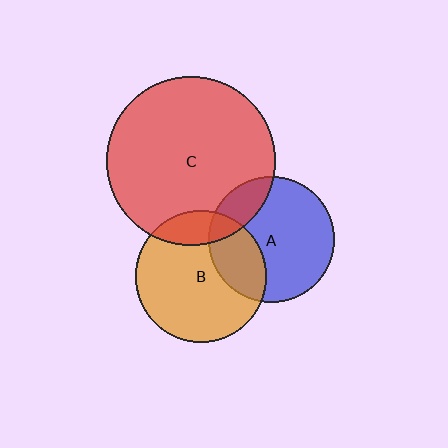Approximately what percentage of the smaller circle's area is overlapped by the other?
Approximately 20%.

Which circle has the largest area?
Circle C (red).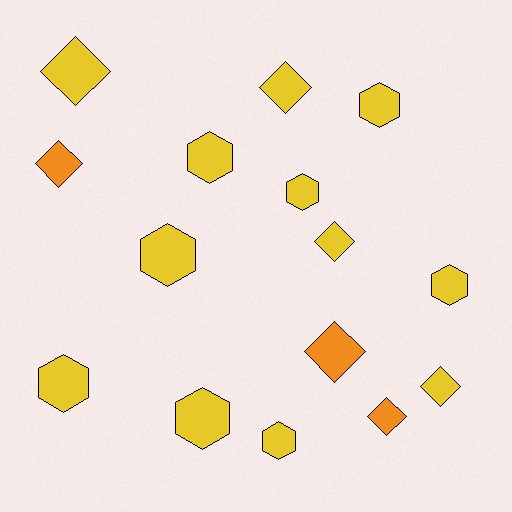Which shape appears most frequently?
Hexagon, with 8 objects.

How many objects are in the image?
There are 15 objects.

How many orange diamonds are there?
There are 3 orange diamonds.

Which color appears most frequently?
Yellow, with 12 objects.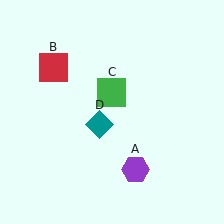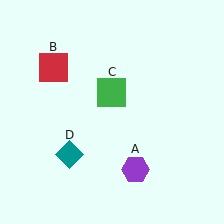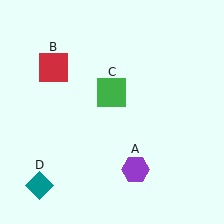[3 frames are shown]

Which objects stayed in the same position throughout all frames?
Purple hexagon (object A) and red square (object B) and green square (object C) remained stationary.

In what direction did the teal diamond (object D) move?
The teal diamond (object D) moved down and to the left.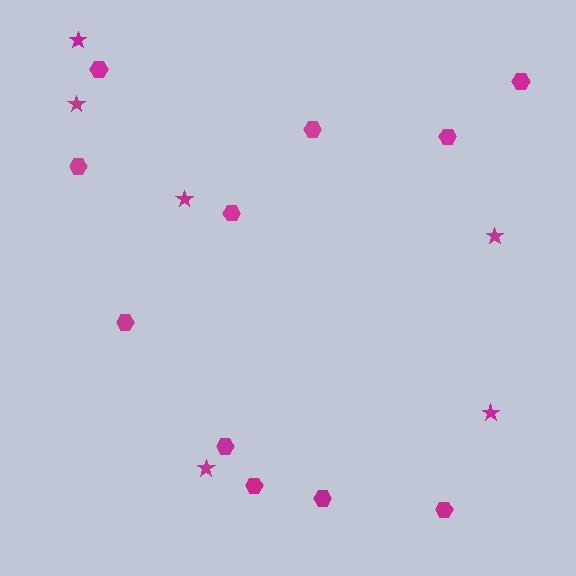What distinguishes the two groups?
There are 2 groups: one group of stars (6) and one group of hexagons (11).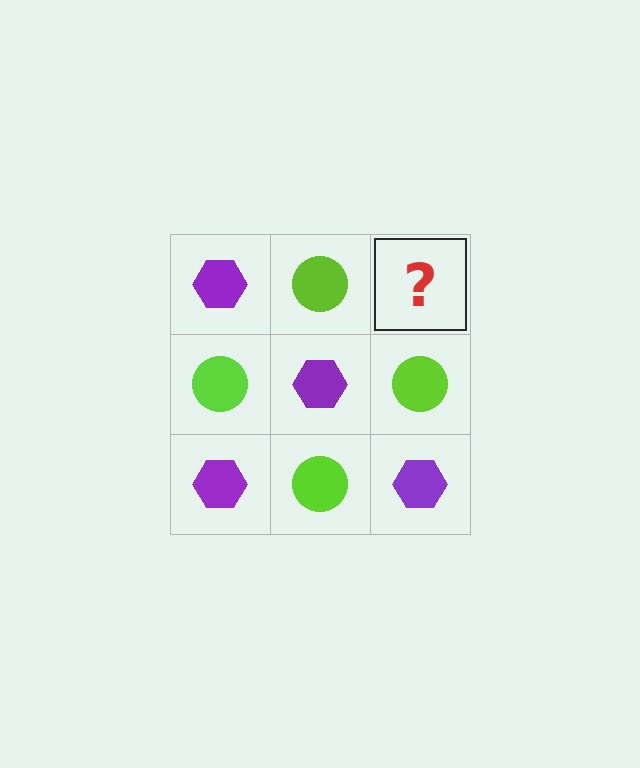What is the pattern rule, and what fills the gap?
The rule is that it alternates purple hexagon and lime circle in a checkerboard pattern. The gap should be filled with a purple hexagon.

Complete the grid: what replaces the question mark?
The question mark should be replaced with a purple hexagon.